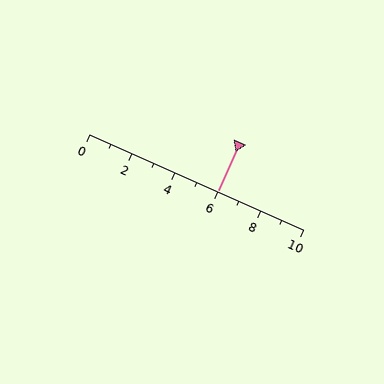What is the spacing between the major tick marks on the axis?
The major ticks are spaced 2 apart.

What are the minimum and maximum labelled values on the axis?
The axis runs from 0 to 10.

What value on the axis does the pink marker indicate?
The marker indicates approximately 6.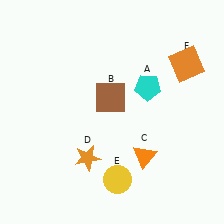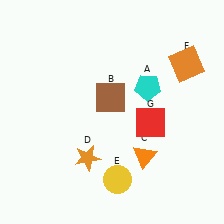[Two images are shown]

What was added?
A red square (G) was added in Image 2.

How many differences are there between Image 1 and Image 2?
There is 1 difference between the two images.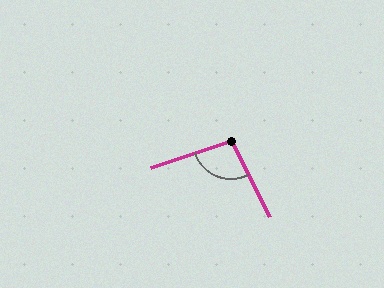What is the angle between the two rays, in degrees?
Approximately 99 degrees.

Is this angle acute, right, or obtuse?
It is obtuse.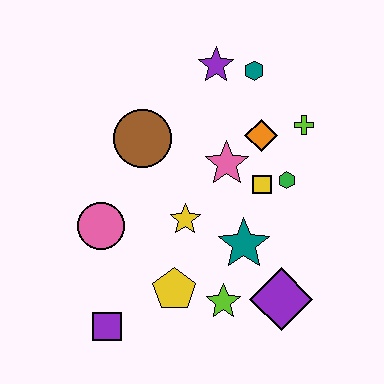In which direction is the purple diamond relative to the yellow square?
The purple diamond is below the yellow square.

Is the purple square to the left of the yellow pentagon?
Yes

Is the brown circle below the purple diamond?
No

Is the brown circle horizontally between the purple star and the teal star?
No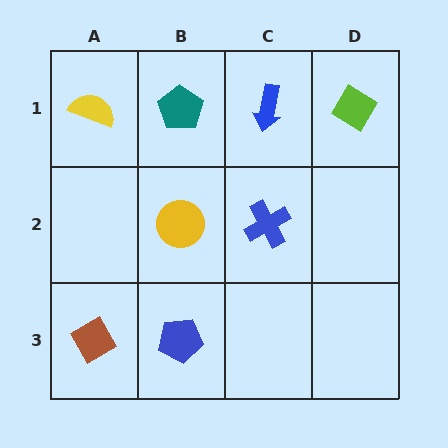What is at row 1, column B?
A teal pentagon.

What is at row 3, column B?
A blue pentagon.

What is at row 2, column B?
A yellow circle.